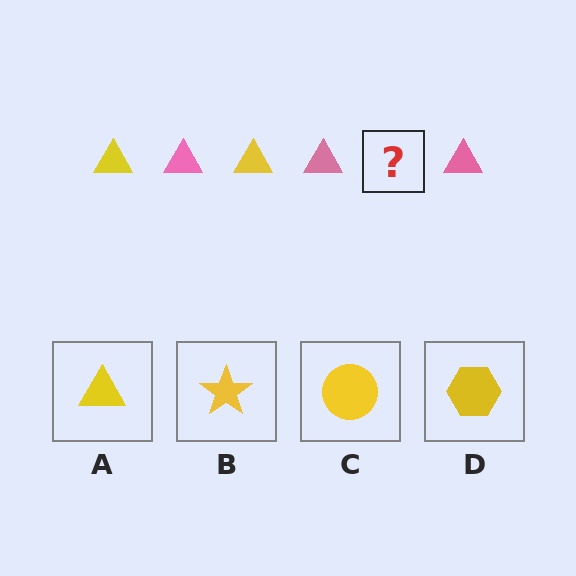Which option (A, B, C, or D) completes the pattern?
A.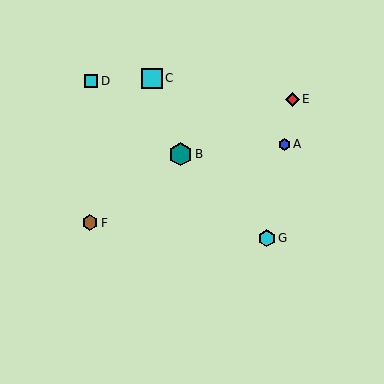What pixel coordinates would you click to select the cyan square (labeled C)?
Click at (152, 78) to select the cyan square C.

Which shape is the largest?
The teal hexagon (labeled B) is the largest.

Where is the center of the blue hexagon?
The center of the blue hexagon is at (284, 144).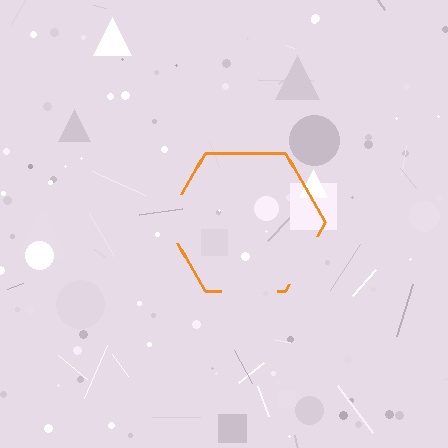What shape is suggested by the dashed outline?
The dashed outline suggests a hexagon.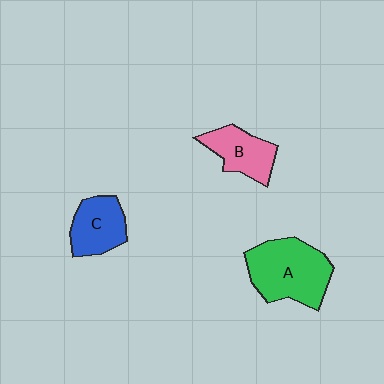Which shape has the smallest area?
Shape B (pink).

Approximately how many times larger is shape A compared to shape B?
Approximately 1.7 times.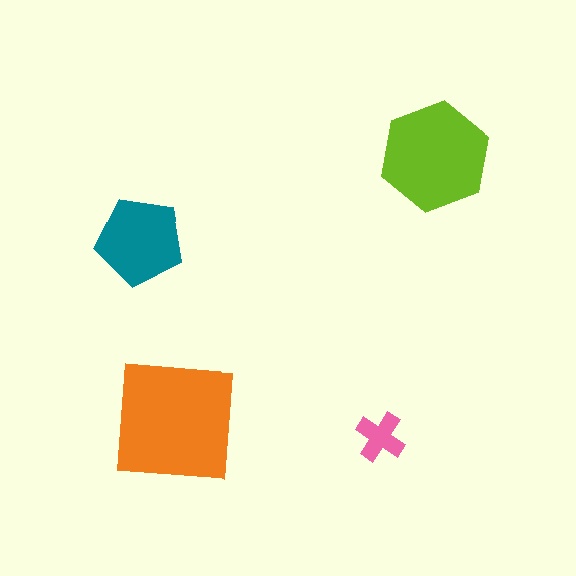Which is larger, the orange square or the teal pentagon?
The orange square.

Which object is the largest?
The orange square.